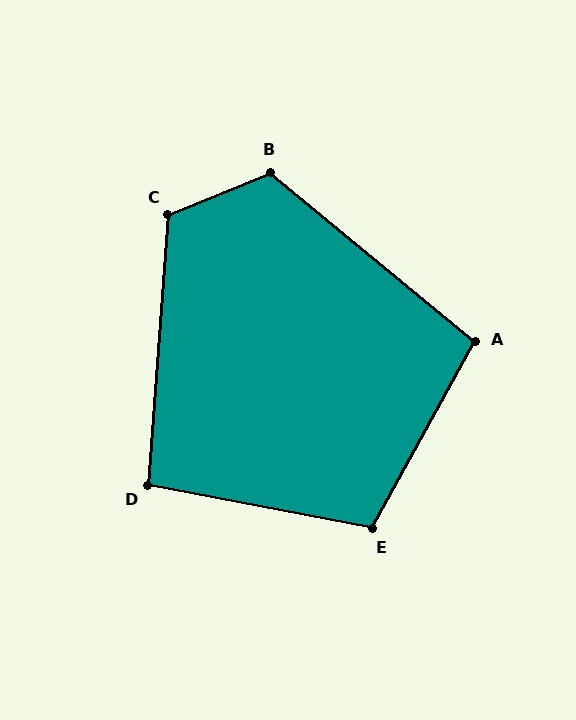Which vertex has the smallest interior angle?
D, at approximately 97 degrees.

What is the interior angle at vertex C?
Approximately 117 degrees (obtuse).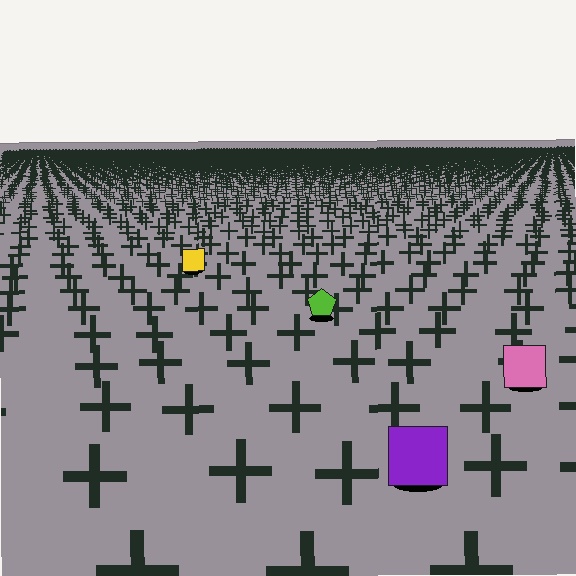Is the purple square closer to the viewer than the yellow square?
Yes. The purple square is closer — you can tell from the texture gradient: the ground texture is coarser near it.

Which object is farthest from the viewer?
The yellow square is farthest from the viewer. It appears smaller and the ground texture around it is denser.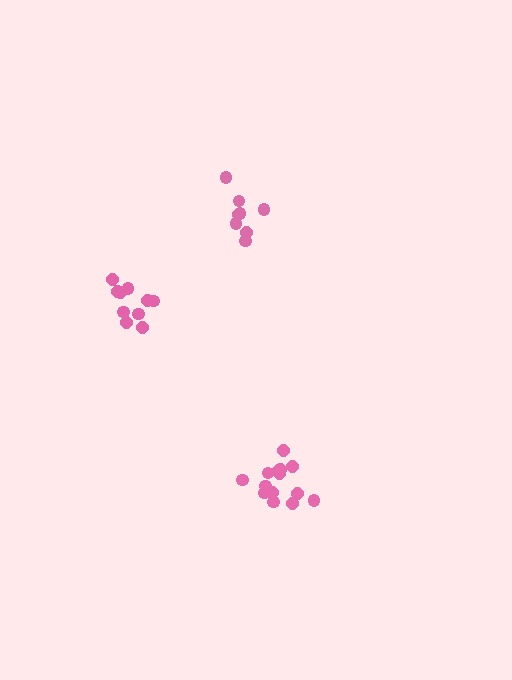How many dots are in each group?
Group 1: 8 dots, Group 2: 14 dots, Group 3: 10 dots (32 total).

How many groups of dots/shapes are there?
There are 3 groups.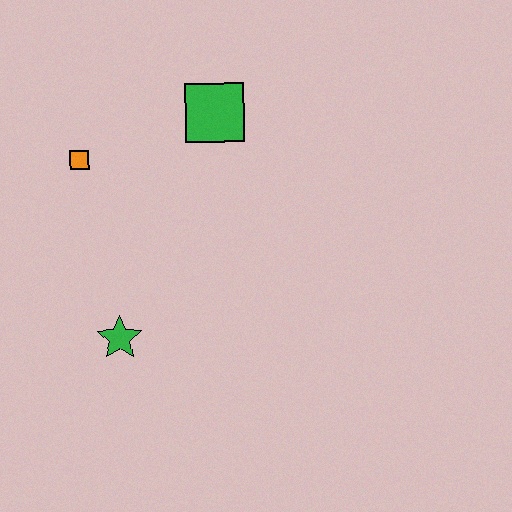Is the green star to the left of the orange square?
No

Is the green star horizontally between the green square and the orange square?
Yes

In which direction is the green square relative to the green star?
The green square is above the green star.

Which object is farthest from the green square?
The green star is farthest from the green square.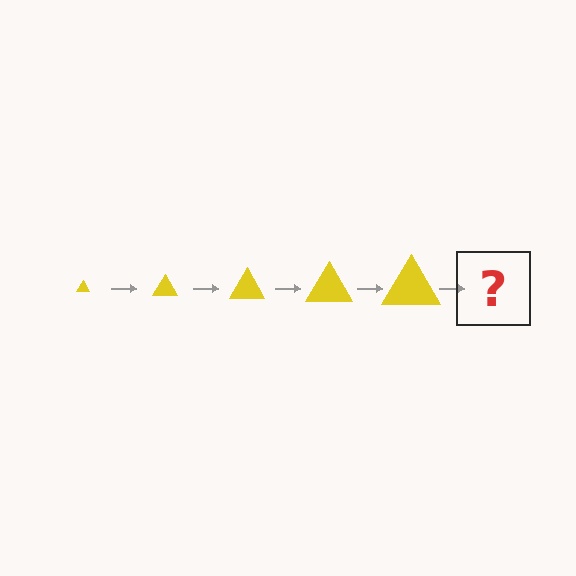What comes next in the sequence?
The next element should be a yellow triangle, larger than the previous one.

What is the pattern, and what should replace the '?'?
The pattern is that the triangle gets progressively larger each step. The '?' should be a yellow triangle, larger than the previous one.